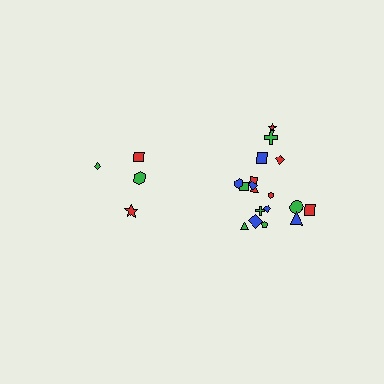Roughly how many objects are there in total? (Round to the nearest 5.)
Roughly 20 objects in total.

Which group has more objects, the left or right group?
The right group.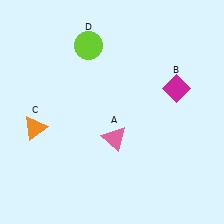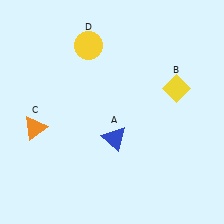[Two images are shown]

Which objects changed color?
A changed from pink to blue. B changed from magenta to yellow. D changed from lime to yellow.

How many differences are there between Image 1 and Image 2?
There are 3 differences between the two images.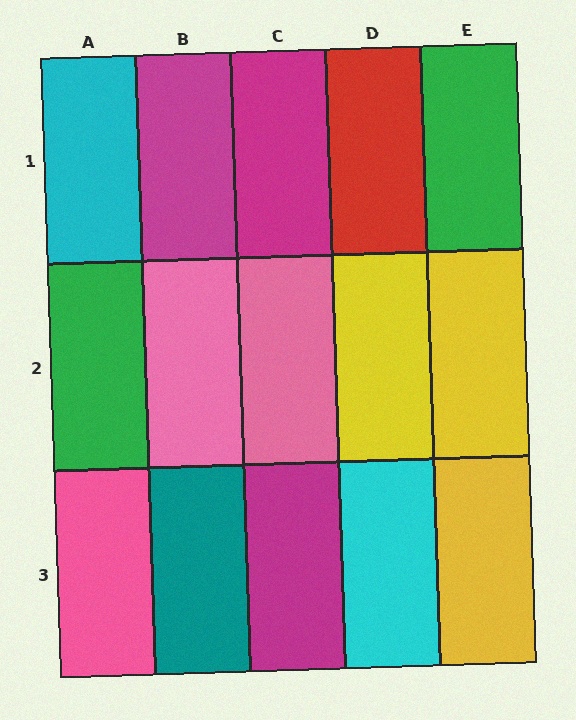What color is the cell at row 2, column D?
Yellow.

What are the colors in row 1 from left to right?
Cyan, magenta, magenta, red, green.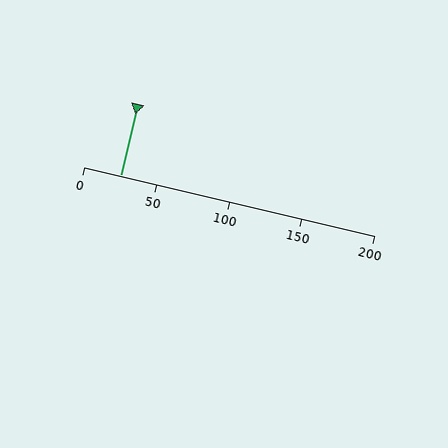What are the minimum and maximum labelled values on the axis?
The axis runs from 0 to 200.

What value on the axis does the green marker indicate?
The marker indicates approximately 25.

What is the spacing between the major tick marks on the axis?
The major ticks are spaced 50 apart.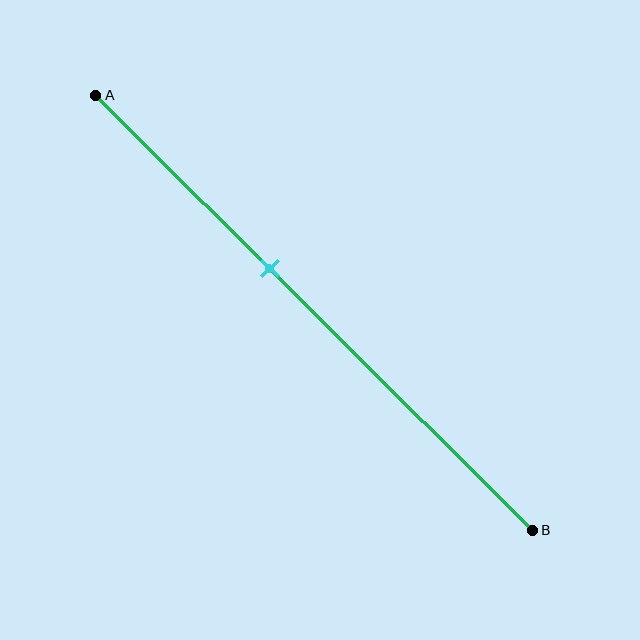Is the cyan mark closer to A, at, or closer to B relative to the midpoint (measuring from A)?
The cyan mark is closer to point A than the midpoint of segment AB.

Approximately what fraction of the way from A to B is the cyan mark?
The cyan mark is approximately 40% of the way from A to B.